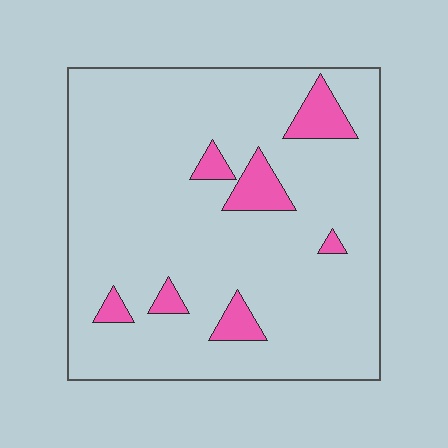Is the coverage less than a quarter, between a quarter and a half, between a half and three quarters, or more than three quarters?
Less than a quarter.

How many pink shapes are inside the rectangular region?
7.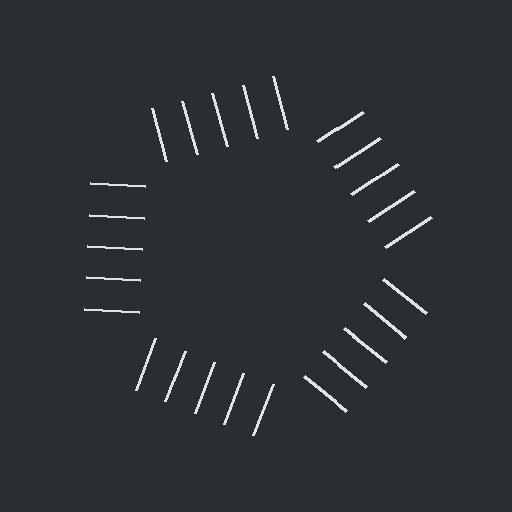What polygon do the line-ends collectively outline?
An illusory pentagon — the line segments terminate on its edges but no continuous stroke is drawn.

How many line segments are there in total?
25 — 5 along each of the 5 edges.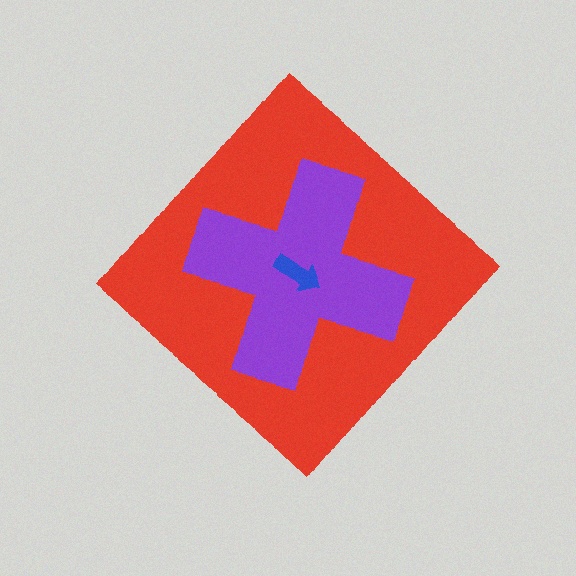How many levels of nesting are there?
3.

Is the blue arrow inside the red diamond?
Yes.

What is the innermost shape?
The blue arrow.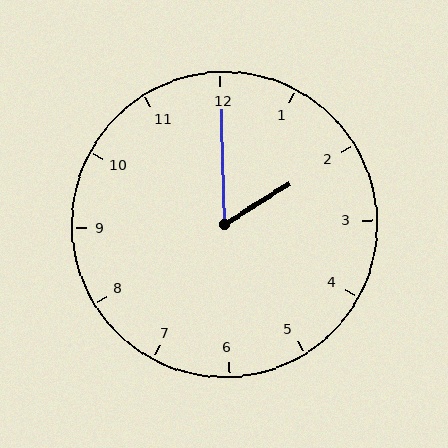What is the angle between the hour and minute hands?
Approximately 60 degrees.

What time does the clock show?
2:00.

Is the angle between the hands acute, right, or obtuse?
It is acute.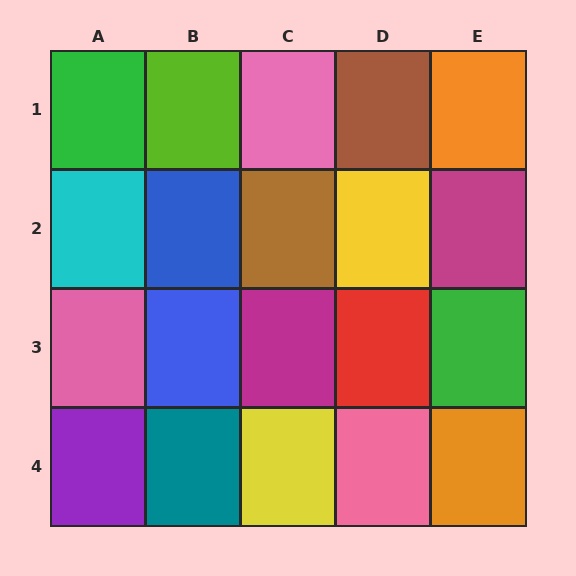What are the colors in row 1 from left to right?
Green, lime, pink, brown, orange.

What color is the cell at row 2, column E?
Magenta.